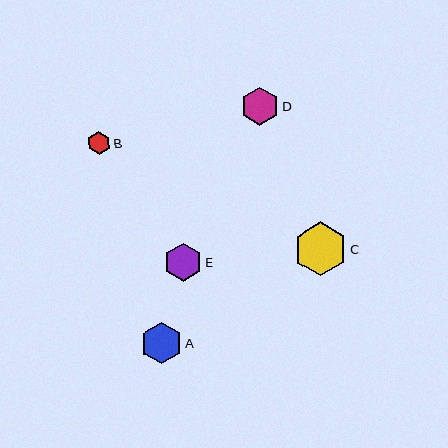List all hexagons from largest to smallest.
From largest to smallest: C, A, E, D, B.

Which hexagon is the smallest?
Hexagon B is the smallest with a size of approximately 22 pixels.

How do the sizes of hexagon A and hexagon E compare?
Hexagon A and hexagon E are approximately the same size.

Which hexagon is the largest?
Hexagon C is the largest with a size of approximately 54 pixels.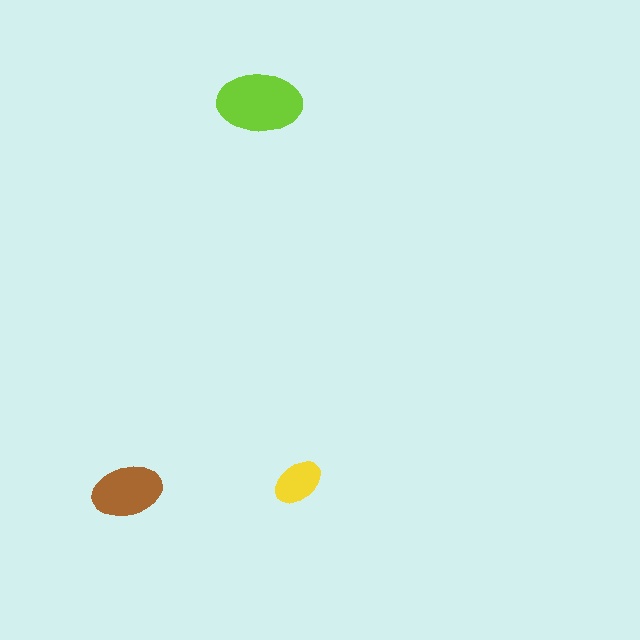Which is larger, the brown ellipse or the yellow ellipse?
The brown one.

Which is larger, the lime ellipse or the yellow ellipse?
The lime one.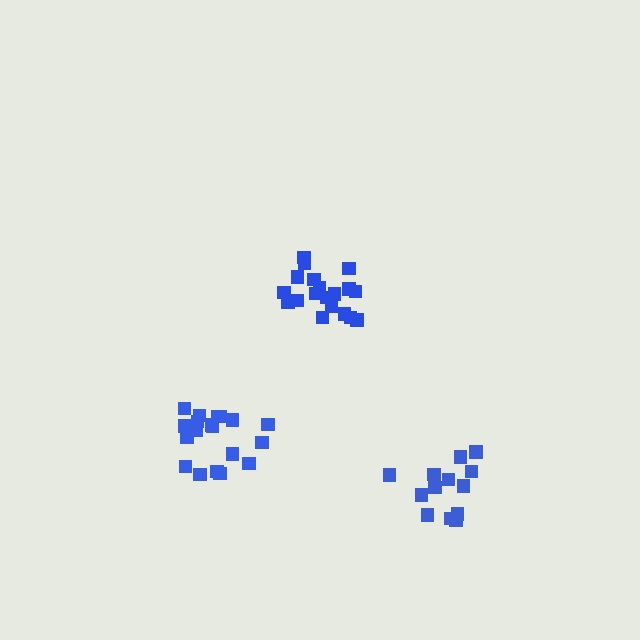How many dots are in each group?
Group 1: 19 dots, Group 2: 19 dots, Group 3: 13 dots (51 total).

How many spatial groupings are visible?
There are 3 spatial groupings.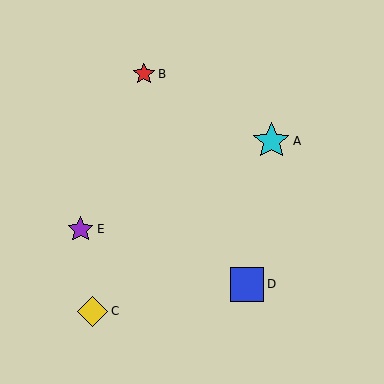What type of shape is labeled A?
Shape A is a cyan star.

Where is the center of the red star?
The center of the red star is at (144, 74).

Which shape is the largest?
The cyan star (labeled A) is the largest.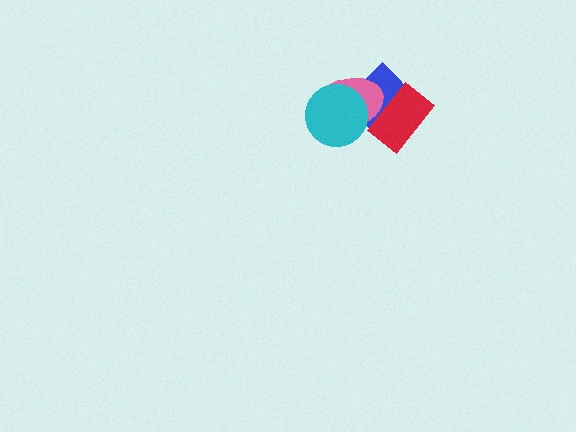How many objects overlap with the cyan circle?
2 objects overlap with the cyan circle.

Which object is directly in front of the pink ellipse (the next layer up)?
The cyan circle is directly in front of the pink ellipse.